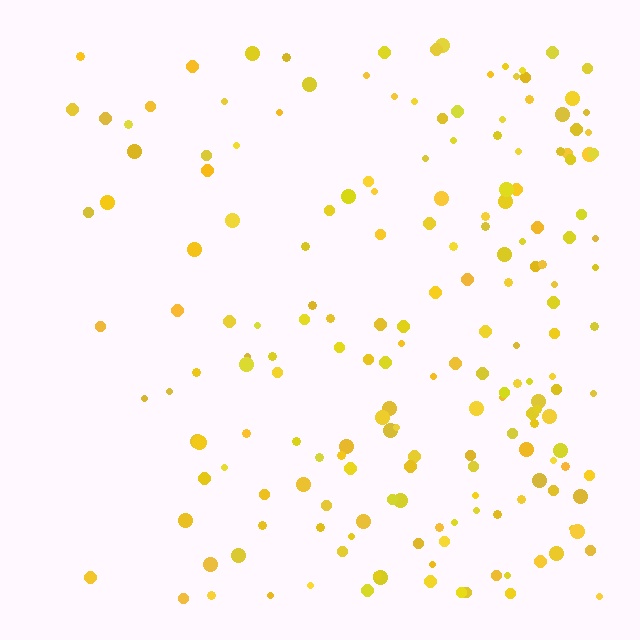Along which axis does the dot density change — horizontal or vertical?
Horizontal.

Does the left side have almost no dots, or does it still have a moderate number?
Still a moderate number, just noticeably fewer than the right.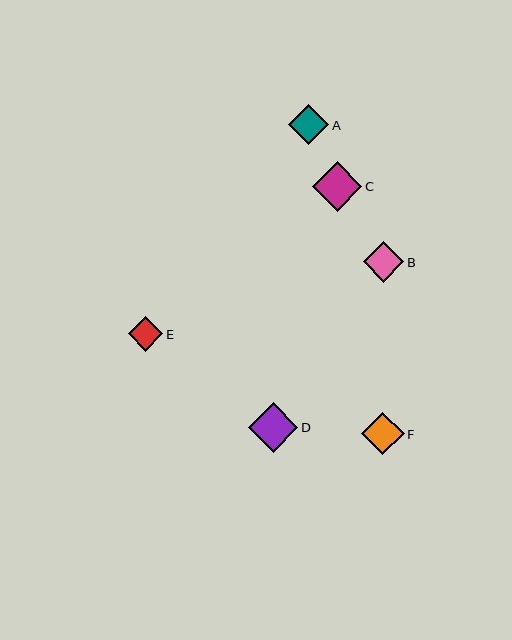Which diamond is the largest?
Diamond C is the largest with a size of approximately 50 pixels.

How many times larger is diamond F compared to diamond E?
Diamond F is approximately 1.2 times the size of diamond E.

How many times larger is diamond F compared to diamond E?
Diamond F is approximately 1.2 times the size of diamond E.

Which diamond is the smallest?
Diamond E is the smallest with a size of approximately 35 pixels.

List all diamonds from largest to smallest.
From largest to smallest: C, D, F, B, A, E.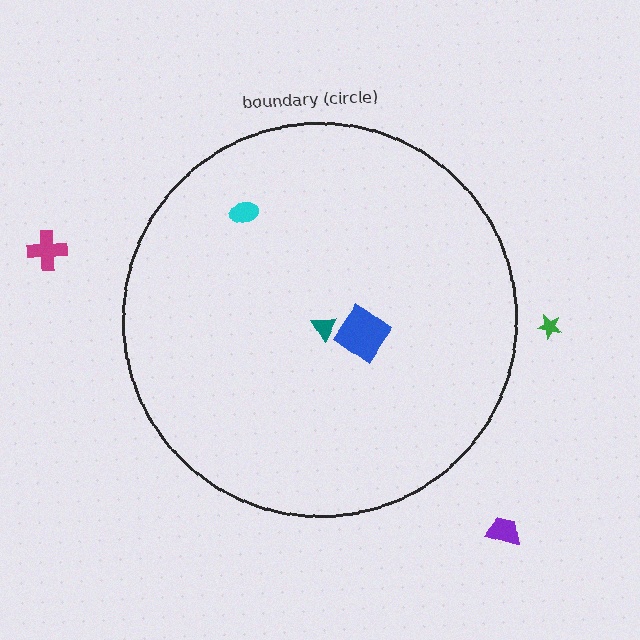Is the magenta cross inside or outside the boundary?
Outside.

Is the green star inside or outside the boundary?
Outside.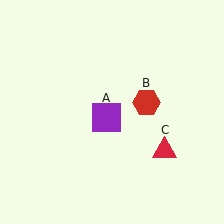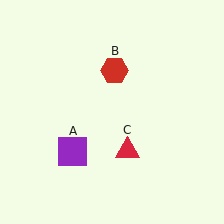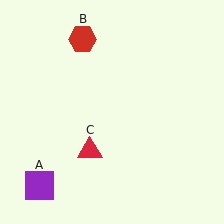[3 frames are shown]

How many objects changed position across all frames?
3 objects changed position: purple square (object A), red hexagon (object B), red triangle (object C).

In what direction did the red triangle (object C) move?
The red triangle (object C) moved left.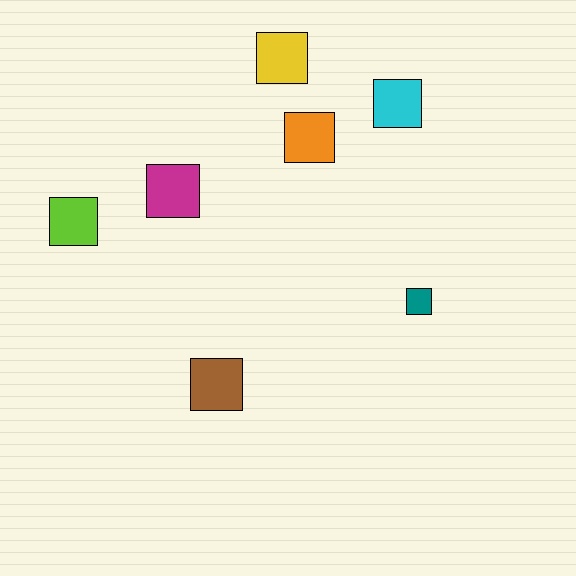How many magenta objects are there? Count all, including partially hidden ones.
There is 1 magenta object.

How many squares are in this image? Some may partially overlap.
There are 7 squares.